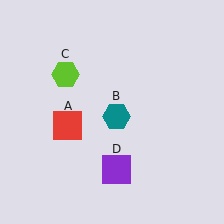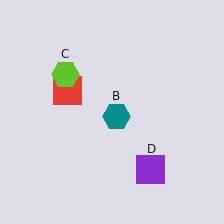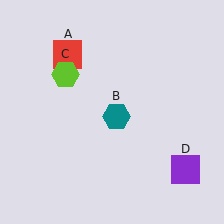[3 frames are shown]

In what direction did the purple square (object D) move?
The purple square (object D) moved right.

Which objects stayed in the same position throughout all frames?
Teal hexagon (object B) and lime hexagon (object C) remained stationary.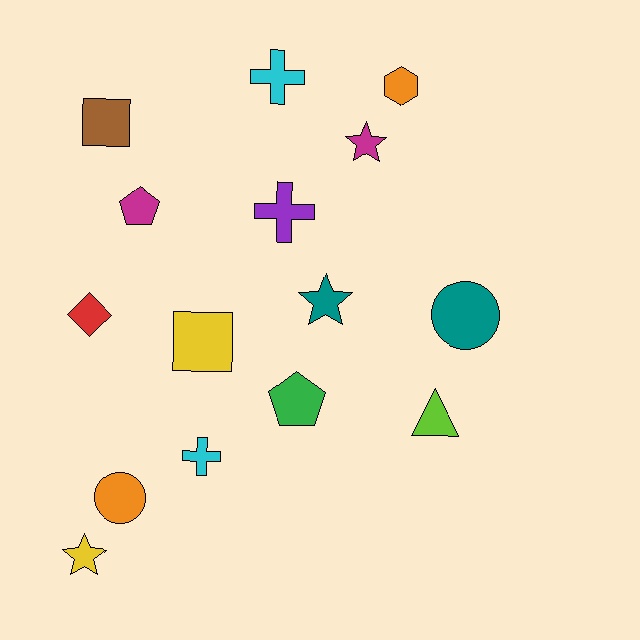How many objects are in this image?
There are 15 objects.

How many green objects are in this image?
There is 1 green object.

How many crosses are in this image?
There are 3 crosses.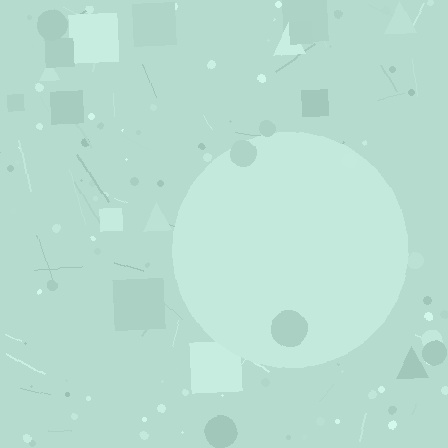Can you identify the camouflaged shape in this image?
The camouflaged shape is a circle.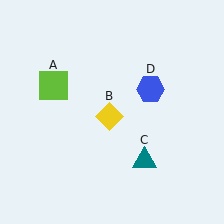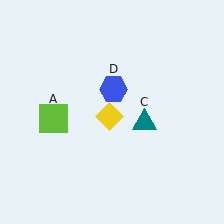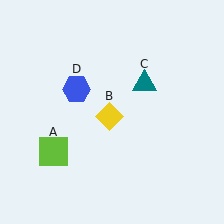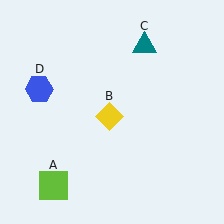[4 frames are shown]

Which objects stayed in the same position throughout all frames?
Yellow diamond (object B) remained stationary.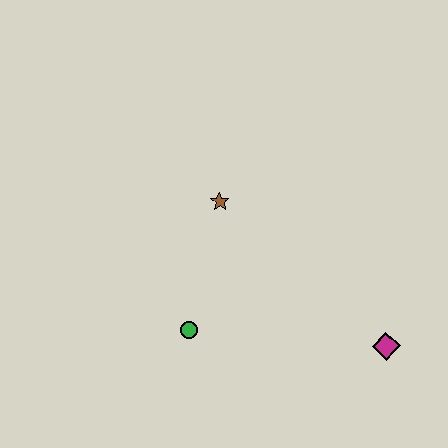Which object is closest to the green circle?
The brown star is closest to the green circle.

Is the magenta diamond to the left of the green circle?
No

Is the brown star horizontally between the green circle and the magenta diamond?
Yes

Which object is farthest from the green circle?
The magenta diamond is farthest from the green circle.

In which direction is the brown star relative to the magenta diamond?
The brown star is to the left of the magenta diamond.